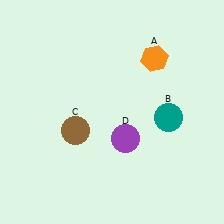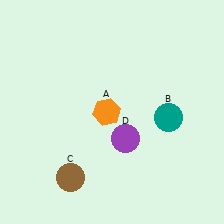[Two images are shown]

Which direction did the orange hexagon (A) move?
The orange hexagon (A) moved down.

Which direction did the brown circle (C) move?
The brown circle (C) moved down.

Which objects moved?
The objects that moved are: the orange hexagon (A), the brown circle (C).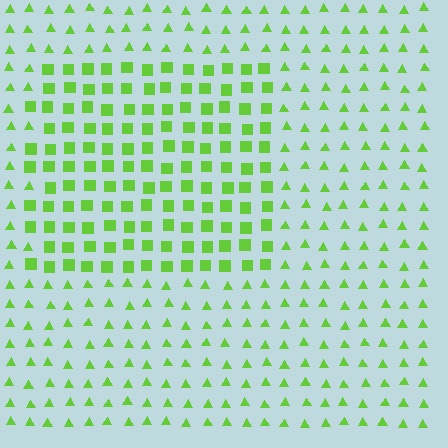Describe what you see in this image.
The image is filled with small lime elements arranged in a uniform grid. A rectangle-shaped region contains squares, while the surrounding area contains triangles. The boundary is defined purely by the change in element shape.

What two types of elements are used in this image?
The image uses squares inside the rectangle region and triangles outside it.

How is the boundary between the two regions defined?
The boundary is defined by a change in element shape: squares inside vs. triangles outside. All elements share the same color and spacing.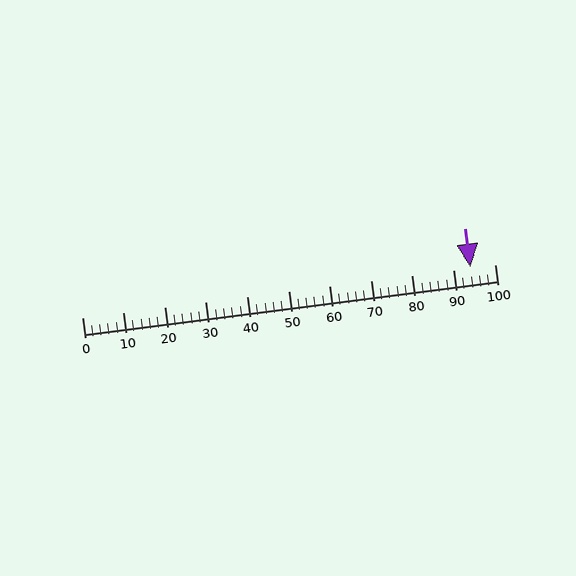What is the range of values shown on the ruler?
The ruler shows values from 0 to 100.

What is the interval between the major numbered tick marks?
The major tick marks are spaced 10 units apart.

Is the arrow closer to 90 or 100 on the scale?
The arrow is closer to 90.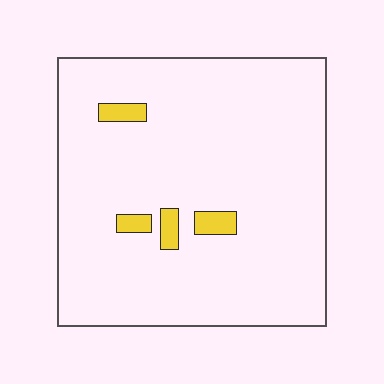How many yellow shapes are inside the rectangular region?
4.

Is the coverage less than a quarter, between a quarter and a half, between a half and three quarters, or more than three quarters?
Less than a quarter.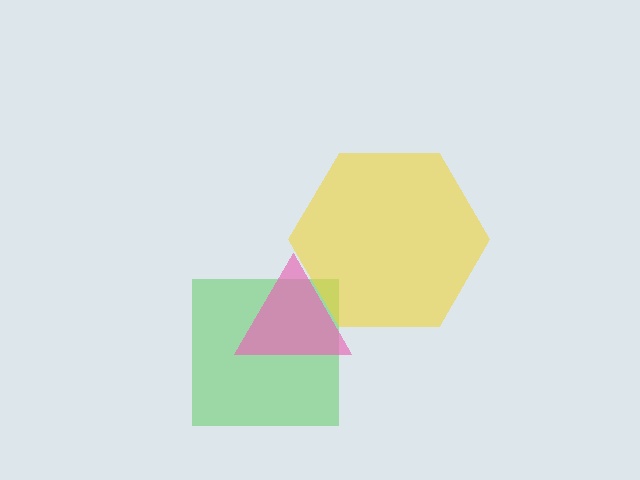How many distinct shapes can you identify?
There are 3 distinct shapes: a green square, a yellow hexagon, a pink triangle.